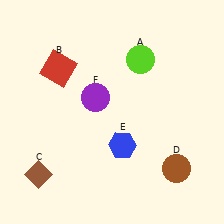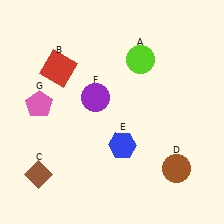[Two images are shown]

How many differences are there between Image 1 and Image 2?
There is 1 difference between the two images.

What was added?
A pink pentagon (G) was added in Image 2.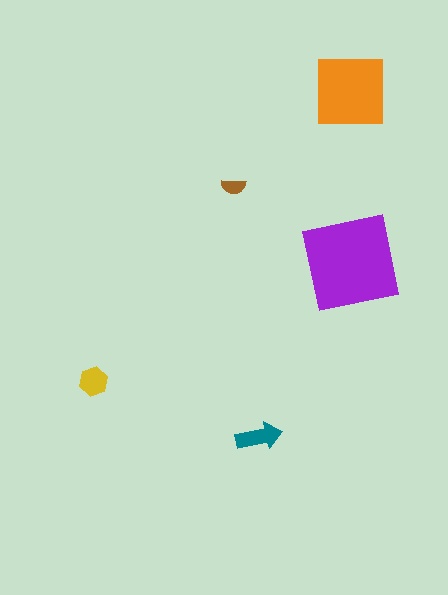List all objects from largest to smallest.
The purple square, the orange square, the teal arrow, the yellow hexagon, the brown semicircle.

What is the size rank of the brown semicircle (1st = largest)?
5th.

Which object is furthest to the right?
The purple square is rightmost.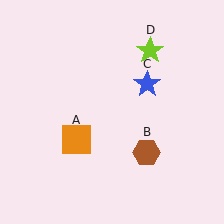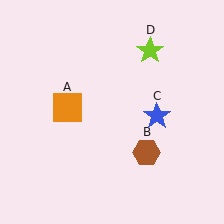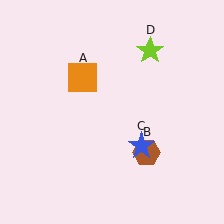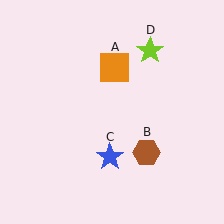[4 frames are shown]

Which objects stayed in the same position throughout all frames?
Brown hexagon (object B) and lime star (object D) remained stationary.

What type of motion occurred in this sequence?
The orange square (object A), blue star (object C) rotated clockwise around the center of the scene.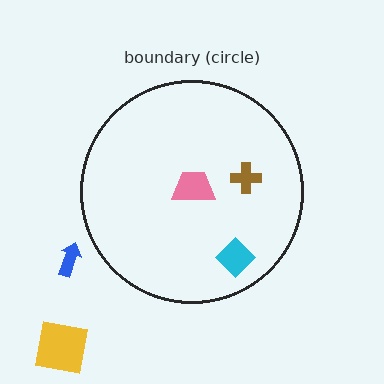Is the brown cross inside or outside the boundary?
Inside.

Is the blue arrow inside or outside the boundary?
Outside.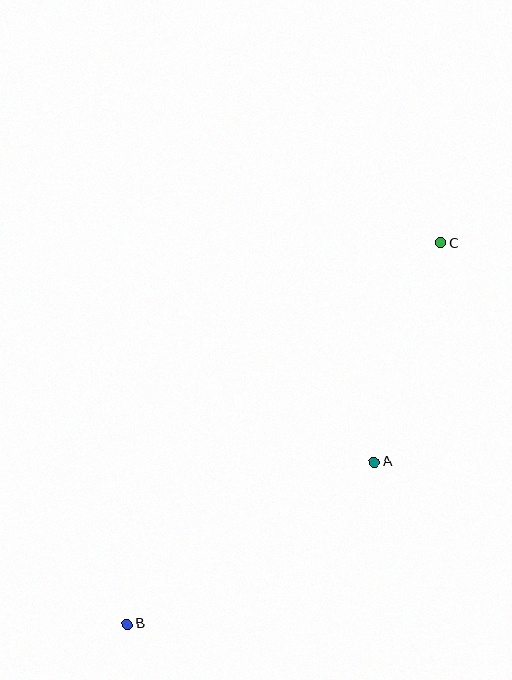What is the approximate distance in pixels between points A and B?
The distance between A and B is approximately 296 pixels.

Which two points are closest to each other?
Points A and C are closest to each other.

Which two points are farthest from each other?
Points B and C are farthest from each other.